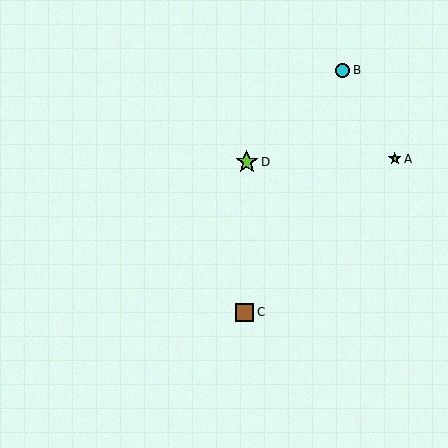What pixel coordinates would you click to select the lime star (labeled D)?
Click at (247, 162) to select the lime star D.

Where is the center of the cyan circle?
The center of the cyan circle is at (343, 70).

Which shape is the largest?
The lime star (labeled D) is the largest.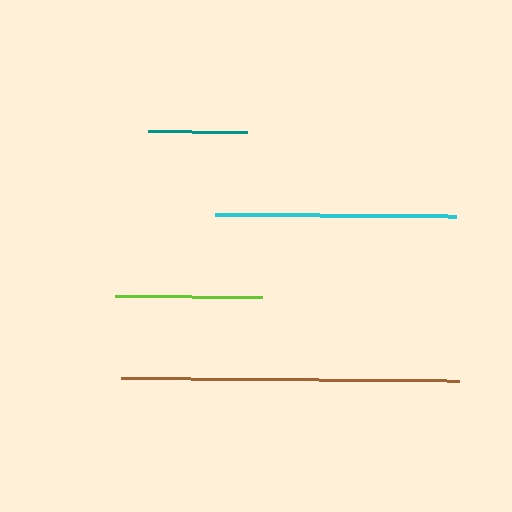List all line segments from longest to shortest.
From longest to shortest: brown, cyan, lime, teal.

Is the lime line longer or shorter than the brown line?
The brown line is longer than the lime line.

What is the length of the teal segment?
The teal segment is approximately 99 pixels long.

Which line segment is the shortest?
The teal line is the shortest at approximately 99 pixels.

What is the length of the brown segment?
The brown segment is approximately 337 pixels long.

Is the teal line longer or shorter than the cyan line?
The cyan line is longer than the teal line.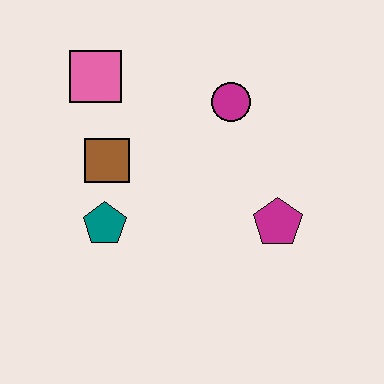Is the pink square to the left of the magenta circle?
Yes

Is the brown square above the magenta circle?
No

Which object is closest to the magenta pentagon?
The magenta circle is closest to the magenta pentagon.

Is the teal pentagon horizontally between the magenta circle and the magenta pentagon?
No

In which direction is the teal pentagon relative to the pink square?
The teal pentagon is below the pink square.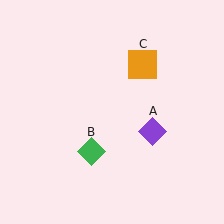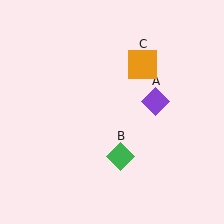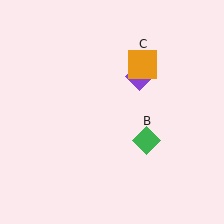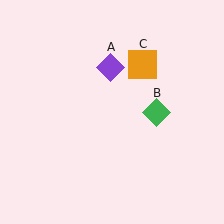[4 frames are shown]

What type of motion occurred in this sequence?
The purple diamond (object A), green diamond (object B) rotated counterclockwise around the center of the scene.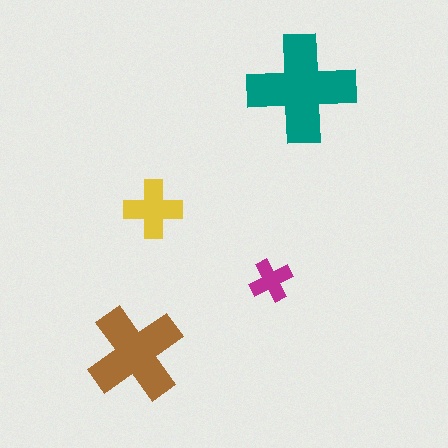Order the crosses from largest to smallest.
the teal one, the brown one, the yellow one, the magenta one.